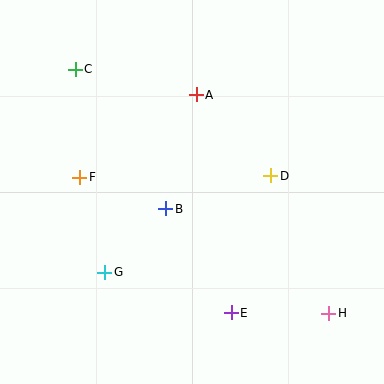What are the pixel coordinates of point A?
Point A is at (196, 95).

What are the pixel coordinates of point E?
Point E is at (231, 313).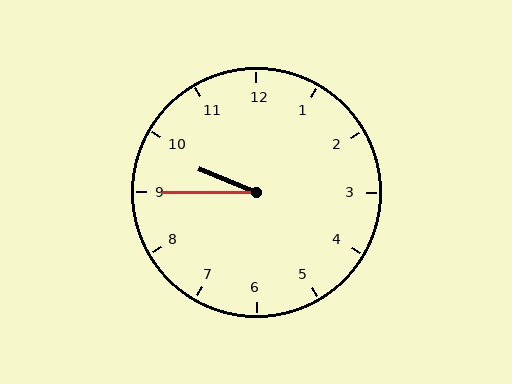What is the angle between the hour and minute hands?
Approximately 22 degrees.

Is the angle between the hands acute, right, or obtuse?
It is acute.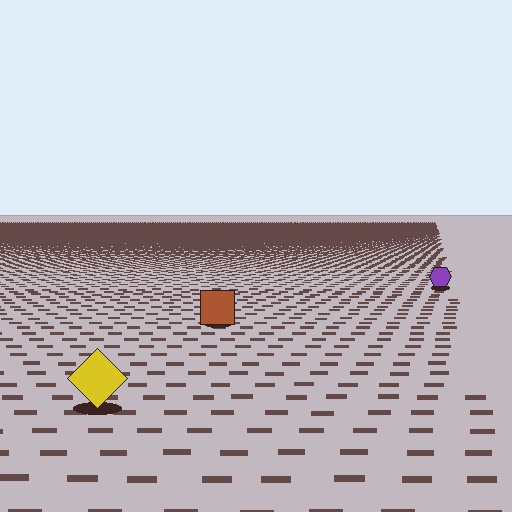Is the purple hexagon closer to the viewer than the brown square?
No. The brown square is closer — you can tell from the texture gradient: the ground texture is coarser near it.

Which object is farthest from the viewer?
The purple hexagon is farthest from the viewer. It appears smaller and the ground texture around it is denser.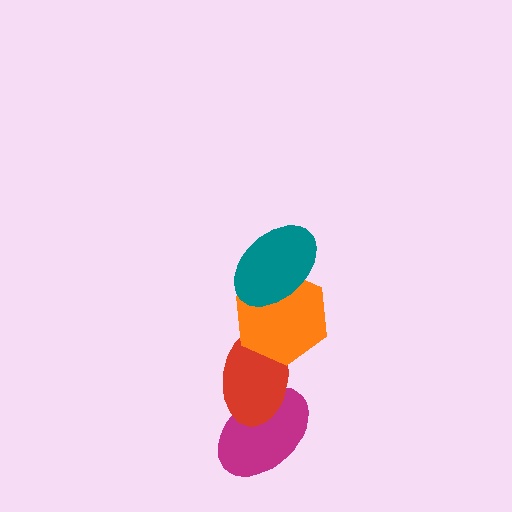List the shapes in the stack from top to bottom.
From top to bottom: the teal ellipse, the orange hexagon, the red ellipse, the magenta ellipse.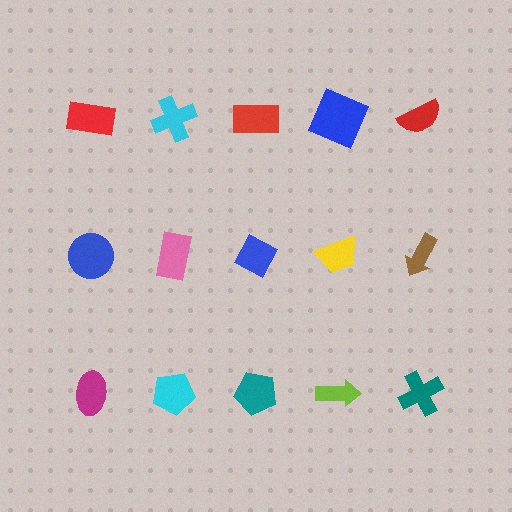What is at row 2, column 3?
A blue diamond.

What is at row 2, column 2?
A pink rectangle.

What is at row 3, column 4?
A lime arrow.